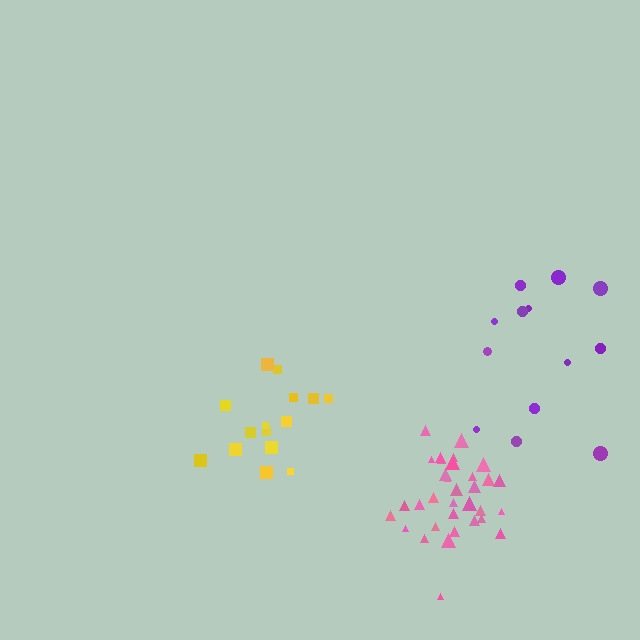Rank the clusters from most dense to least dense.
pink, yellow, purple.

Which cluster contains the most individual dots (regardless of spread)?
Pink (33).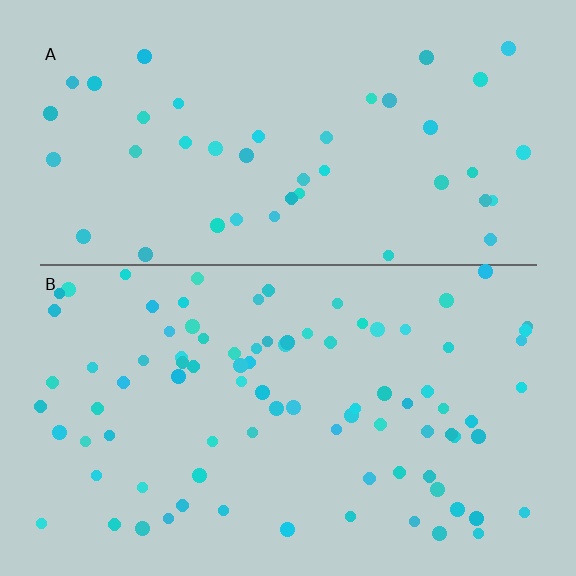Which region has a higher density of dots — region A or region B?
B (the bottom).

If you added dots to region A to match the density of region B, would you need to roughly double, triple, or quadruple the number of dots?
Approximately double.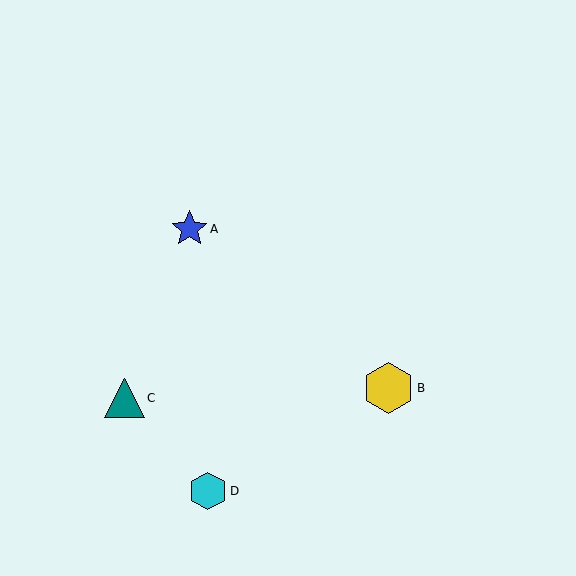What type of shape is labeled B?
Shape B is a yellow hexagon.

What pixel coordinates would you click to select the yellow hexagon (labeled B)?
Click at (389, 388) to select the yellow hexagon B.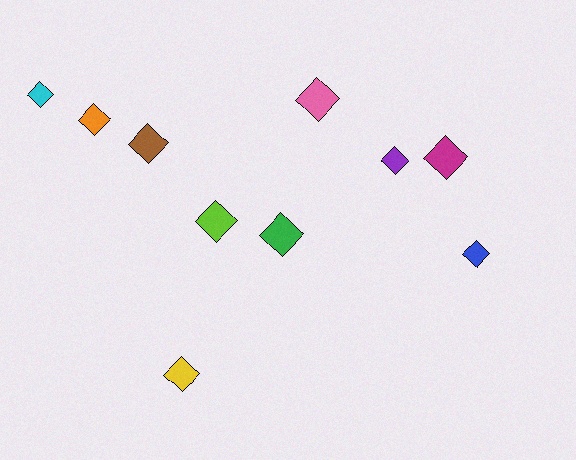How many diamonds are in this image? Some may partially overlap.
There are 10 diamonds.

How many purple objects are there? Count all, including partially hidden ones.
There is 1 purple object.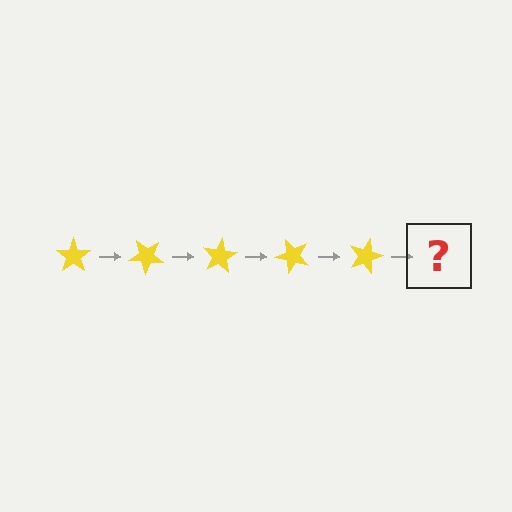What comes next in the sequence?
The next element should be a yellow star rotated 200 degrees.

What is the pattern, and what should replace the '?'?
The pattern is that the star rotates 40 degrees each step. The '?' should be a yellow star rotated 200 degrees.